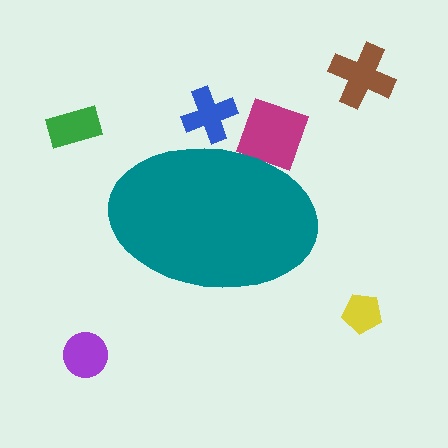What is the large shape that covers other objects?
A teal ellipse.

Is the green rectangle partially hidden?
No, the green rectangle is fully visible.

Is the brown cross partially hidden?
No, the brown cross is fully visible.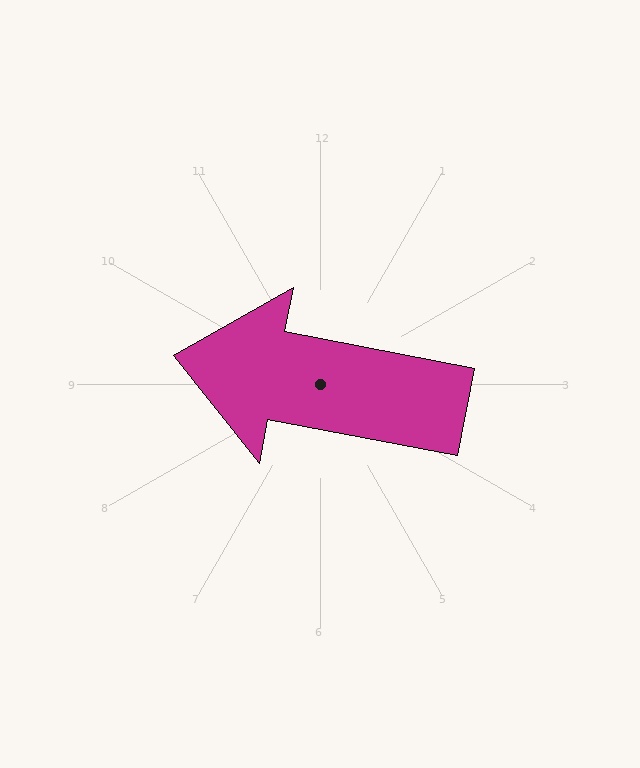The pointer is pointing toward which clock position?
Roughly 9 o'clock.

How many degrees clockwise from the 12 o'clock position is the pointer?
Approximately 281 degrees.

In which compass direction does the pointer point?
West.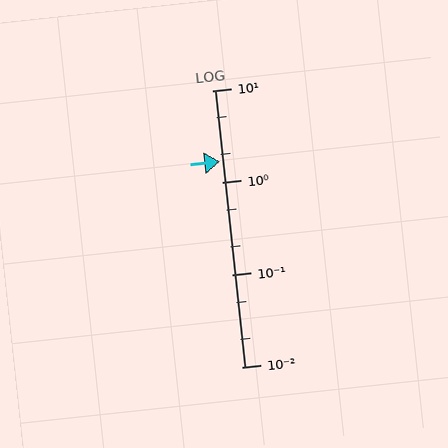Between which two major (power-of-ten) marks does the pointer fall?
The pointer is between 1 and 10.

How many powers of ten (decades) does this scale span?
The scale spans 3 decades, from 0.01 to 10.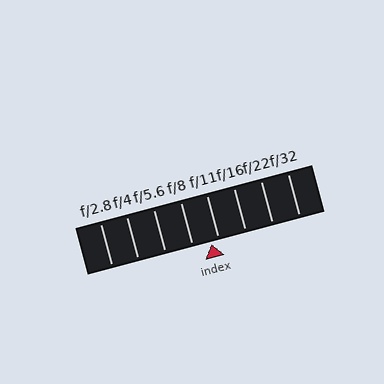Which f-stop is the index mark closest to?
The index mark is closest to f/11.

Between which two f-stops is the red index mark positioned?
The index mark is between f/8 and f/11.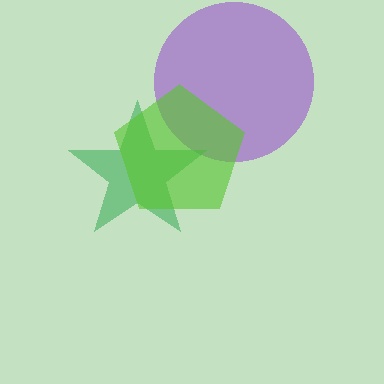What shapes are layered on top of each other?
The layered shapes are: a purple circle, a green star, a lime pentagon.